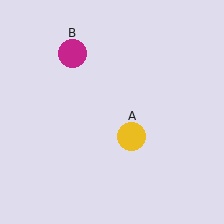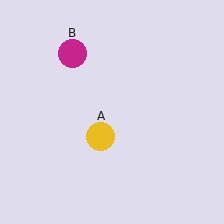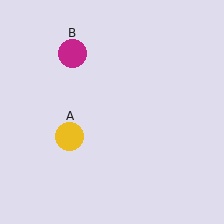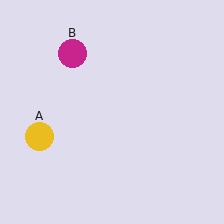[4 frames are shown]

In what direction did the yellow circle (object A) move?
The yellow circle (object A) moved left.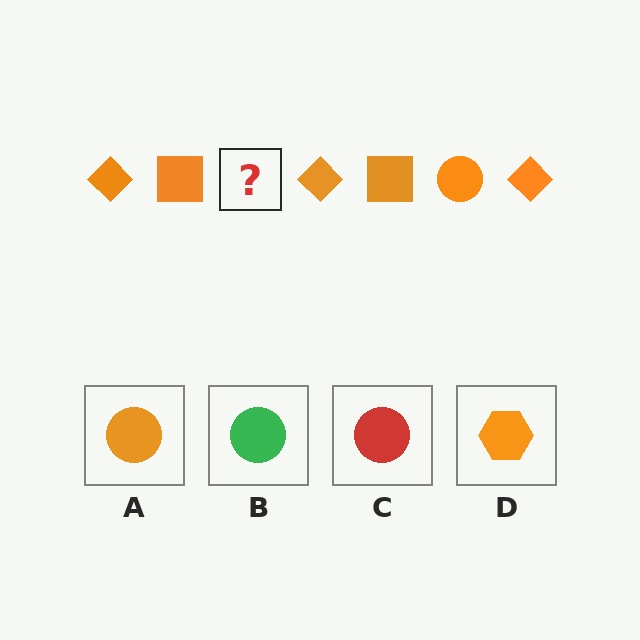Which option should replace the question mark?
Option A.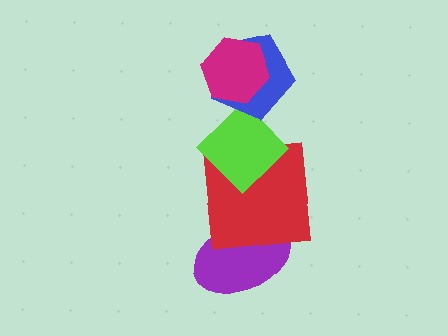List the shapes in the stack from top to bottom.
From top to bottom: the magenta hexagon, the blue pentagon, the lime diamond, the red square, the purple ellipse.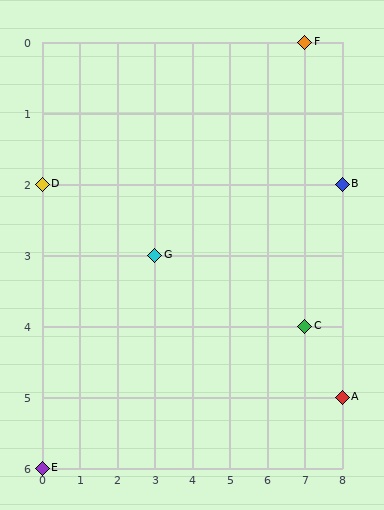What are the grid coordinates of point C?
Point C is at grid coordinates (7, 4).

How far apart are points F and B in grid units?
Points F and B are 1 column and 2 rows apart (about 2.2 grid units diagonally).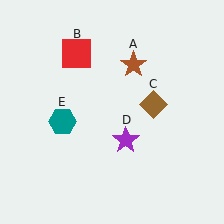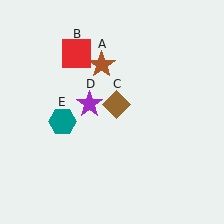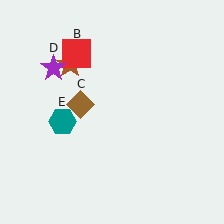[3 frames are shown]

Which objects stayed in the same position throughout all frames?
Red square (object B) and teal hexagon (object E) remained stationary.